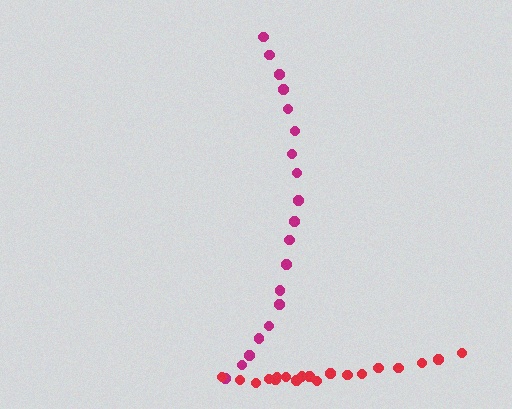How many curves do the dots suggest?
There are 2 distinct paths.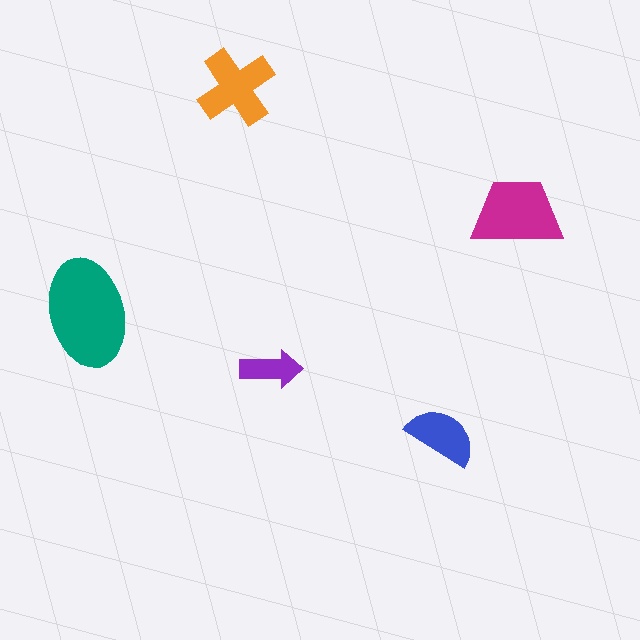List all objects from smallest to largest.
The purple arrow, the blue semicircle, the orange cross, the magenta trapezoid, the teal ellipse.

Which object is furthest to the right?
The magenta trapezoid is rightmost.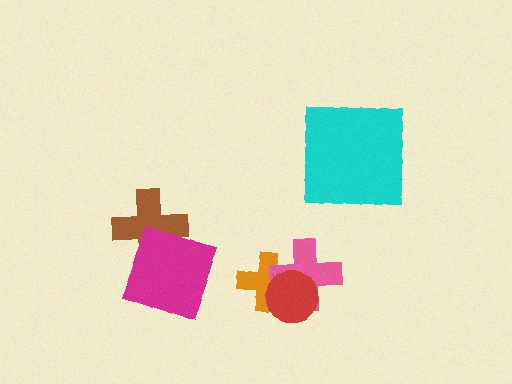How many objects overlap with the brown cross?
1 object overlaps with the brown cross.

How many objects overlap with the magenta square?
1 object overlaps with the magenta square.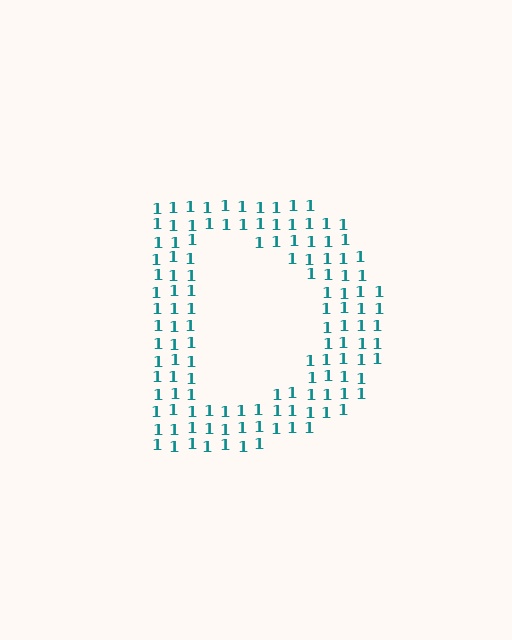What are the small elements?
The small elements are digit 1's.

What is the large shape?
The large shape is the letter D.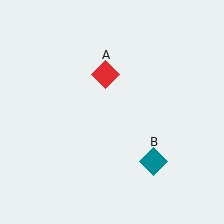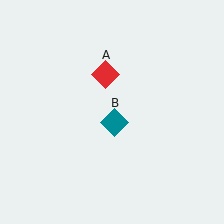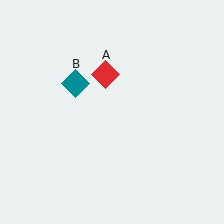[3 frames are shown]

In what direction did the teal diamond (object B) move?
The teal diamond (object B) moved up and to the left.